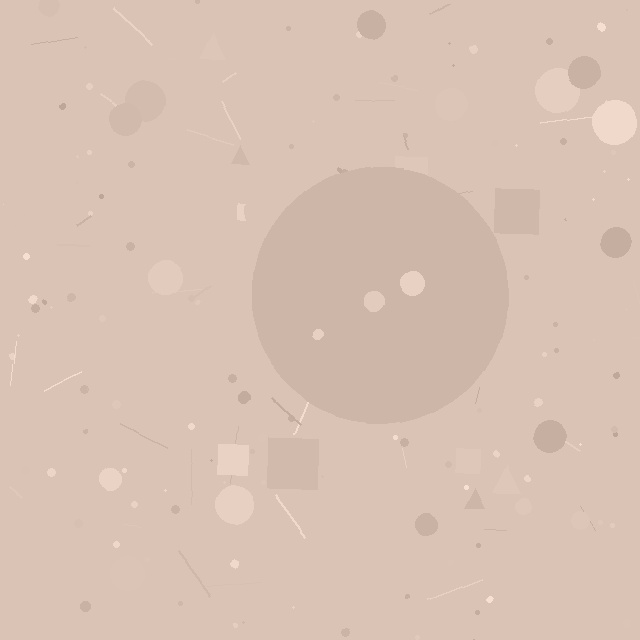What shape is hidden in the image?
A circle is hidden in the image.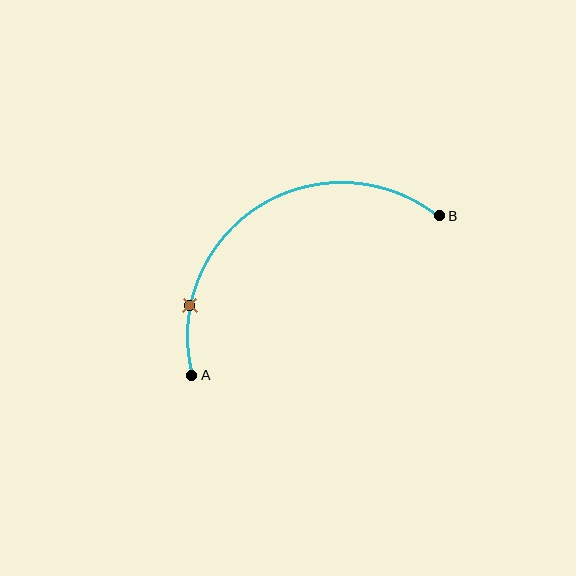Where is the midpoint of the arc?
The arc midpoint is the point on the curve farthest from the straight line joining A and B. It sits above that line.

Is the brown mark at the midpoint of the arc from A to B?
No. The brown mark lies on the arc but is closer to endpoint A. The arc midpoint would be at the point on the curve equidistant along the arc from both A and B.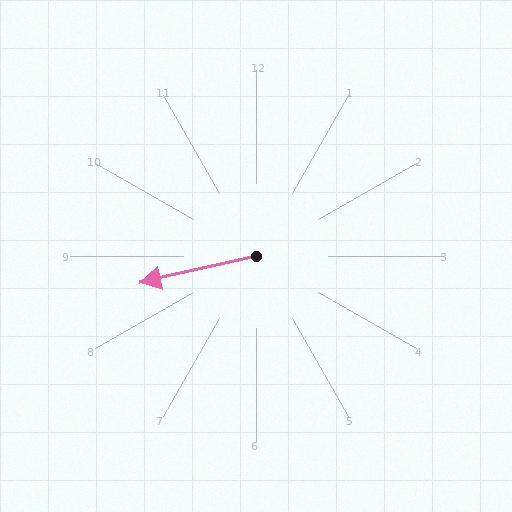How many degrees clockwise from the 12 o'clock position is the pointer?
Approximately 257 degrees.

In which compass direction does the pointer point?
West.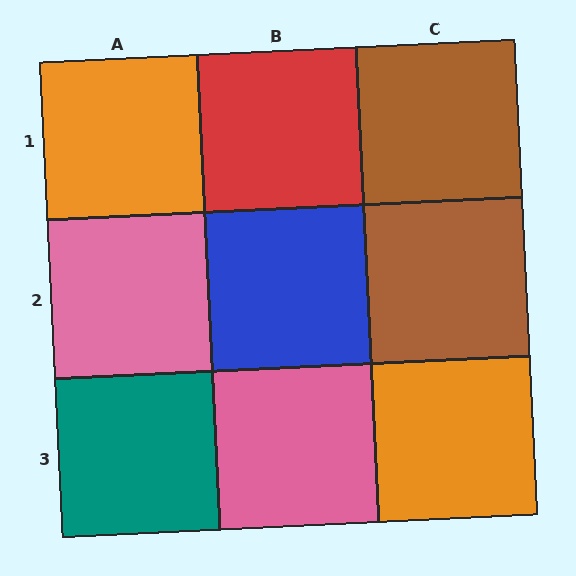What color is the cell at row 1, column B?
Red.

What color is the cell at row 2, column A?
Pink.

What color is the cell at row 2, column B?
Blue.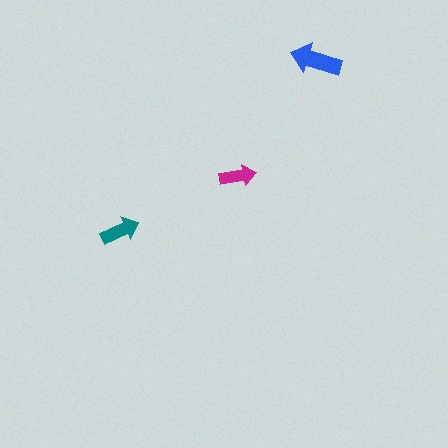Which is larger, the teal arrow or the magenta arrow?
The teal one.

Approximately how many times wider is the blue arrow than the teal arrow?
About 1.5 times wider.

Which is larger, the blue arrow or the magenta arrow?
The blue one.